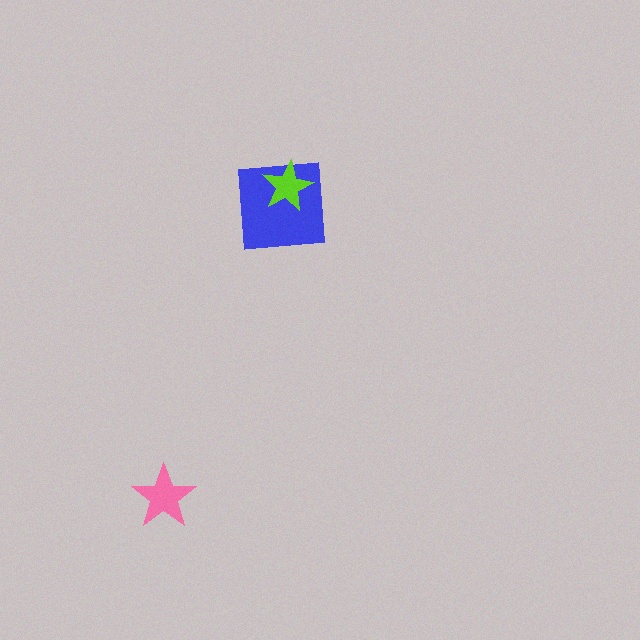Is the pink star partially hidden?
No, no other shape covers it.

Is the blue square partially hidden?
Yes, it is partially covered by another shape.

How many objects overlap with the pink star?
0 objects overlap with the pink star.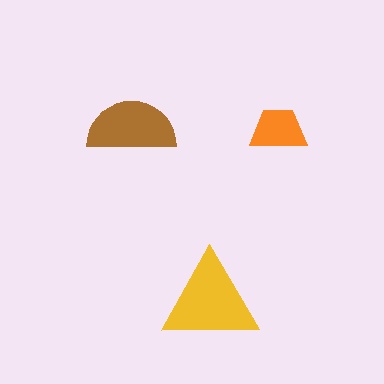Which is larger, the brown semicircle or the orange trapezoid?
The brown semicircle.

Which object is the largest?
The yellow triangle.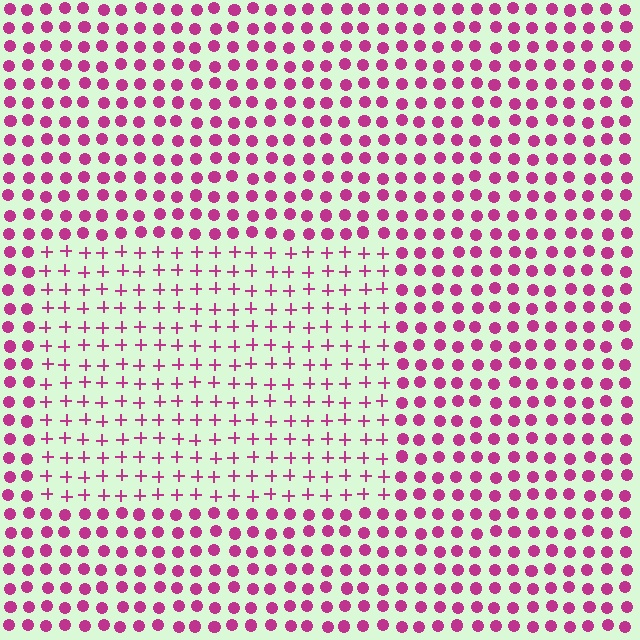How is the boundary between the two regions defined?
The boundary is defined by a change in element shape: plus signs inside vs. circles outside. All elements share the same color and spacing.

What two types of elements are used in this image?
The image uses plus signs inside the rectangle region and circles outside it.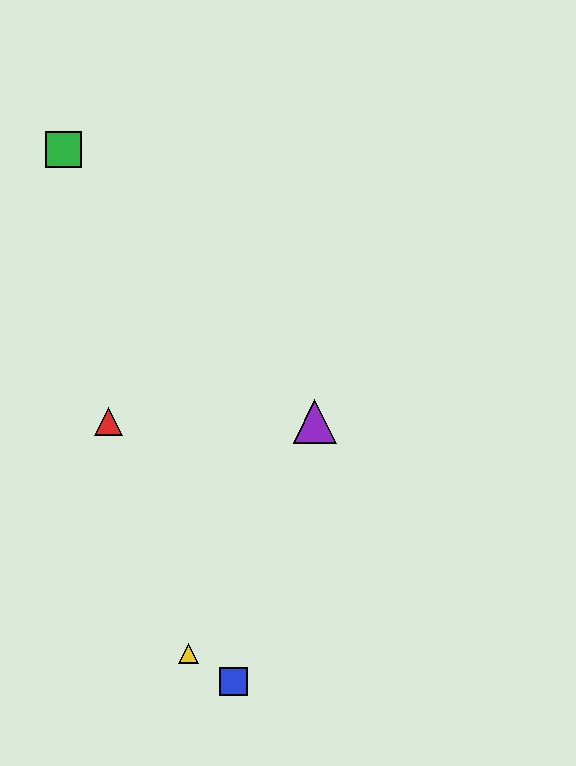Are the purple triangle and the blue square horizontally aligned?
No, the purple triangle is at y≈422 and the blue square is at y≈681.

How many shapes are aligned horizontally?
2 shapes (the red triangle, the purple triangle) are aligned horizontally.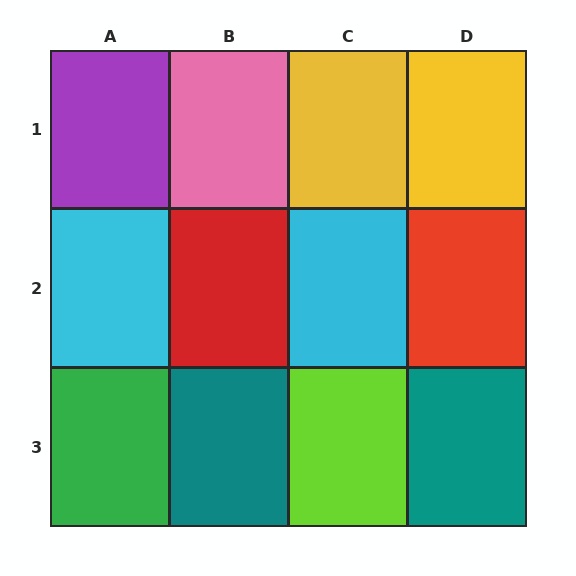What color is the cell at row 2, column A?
Cyan.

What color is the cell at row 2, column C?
Cyan.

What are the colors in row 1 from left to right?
Purple, pink, yellow, yellow.